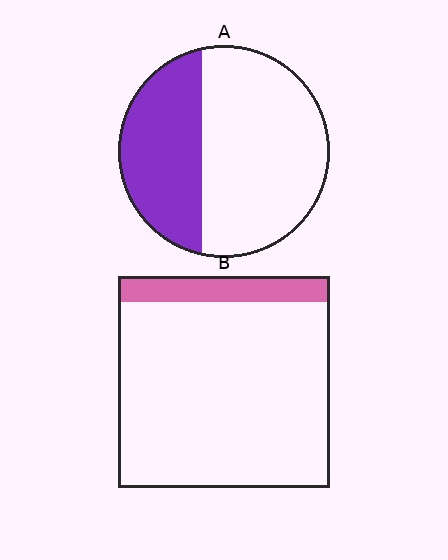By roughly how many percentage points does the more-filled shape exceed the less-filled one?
By roughly 25 percentage points (A over B).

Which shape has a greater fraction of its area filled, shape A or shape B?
Shape A.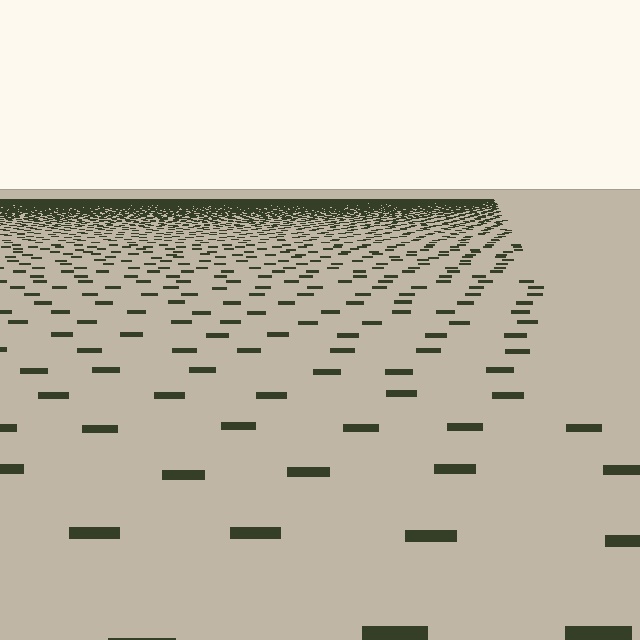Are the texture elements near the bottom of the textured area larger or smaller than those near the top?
Larger. Near the bottom, elements are closer to the viewer and appear at a bigger on-screen size.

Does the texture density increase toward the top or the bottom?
Density increases toward the top.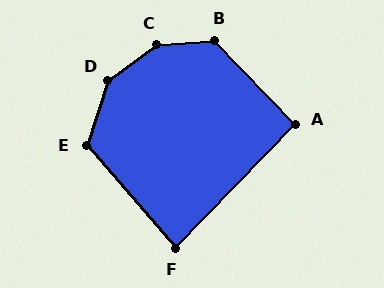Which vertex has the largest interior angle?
C, at approximately 147 degrees.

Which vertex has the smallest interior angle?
F, at approximately 85 degrees.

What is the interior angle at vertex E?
Approximately 121 degrees (obtuse).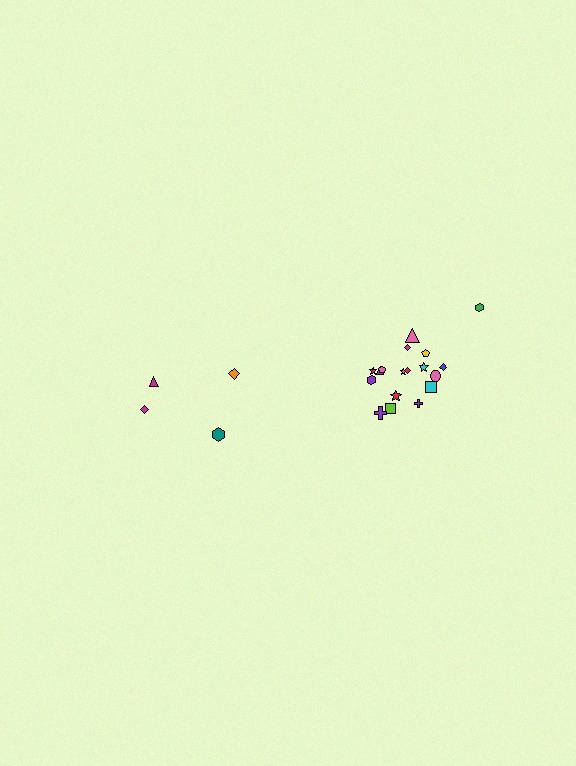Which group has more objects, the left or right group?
The right group.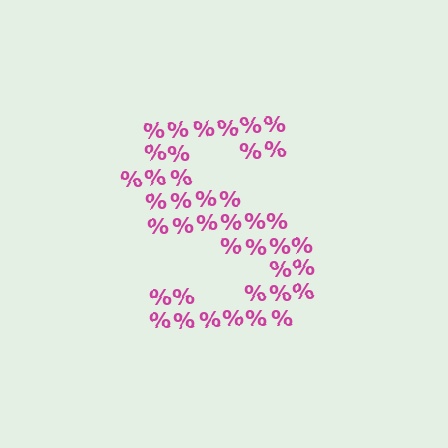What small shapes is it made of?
It is made of small percent signs.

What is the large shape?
The large shape is the letter S.